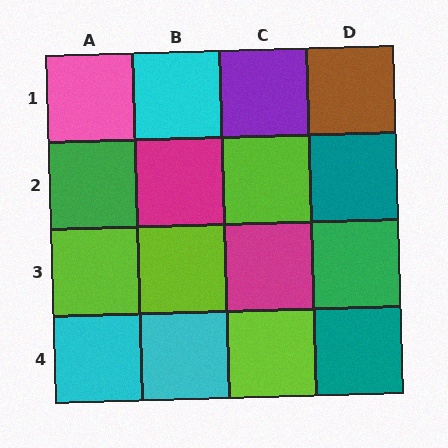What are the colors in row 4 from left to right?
Cyan, cyan, lime, teal.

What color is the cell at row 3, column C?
Magenta.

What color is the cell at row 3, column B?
Lime.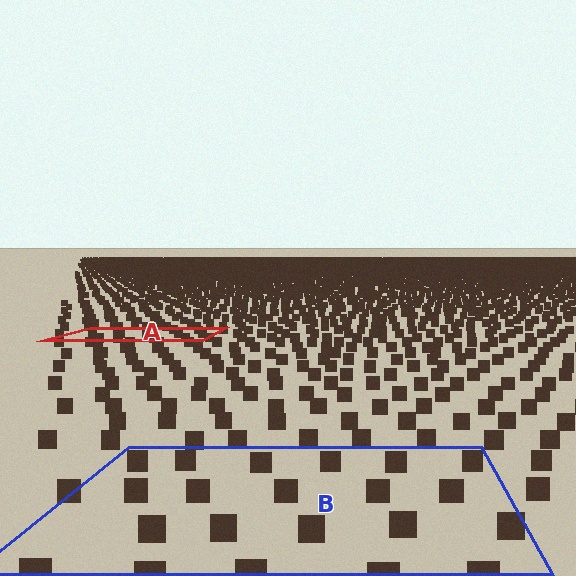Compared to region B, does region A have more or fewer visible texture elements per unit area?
Region A has more texture elements per unit area — they are packed more densely because it is farther away.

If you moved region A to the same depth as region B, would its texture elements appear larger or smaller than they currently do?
They would appear larger. At a closer depth, the same texture elements are projected at a bigger on-screen size.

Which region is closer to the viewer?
Region B is closer. The texture elements there are larger and more spread out.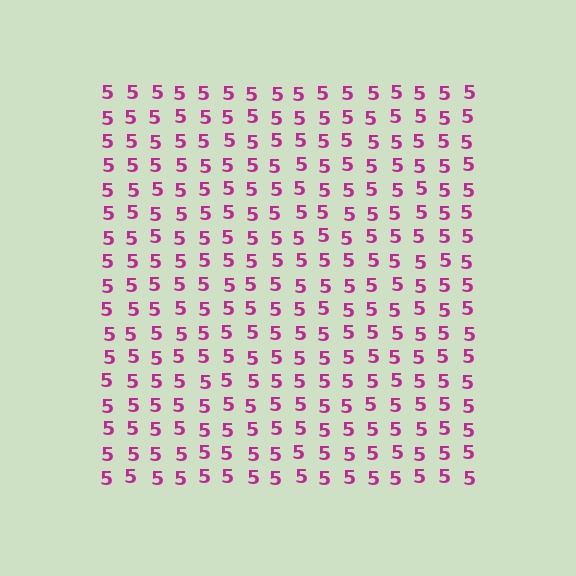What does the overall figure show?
The overall figure shows a square.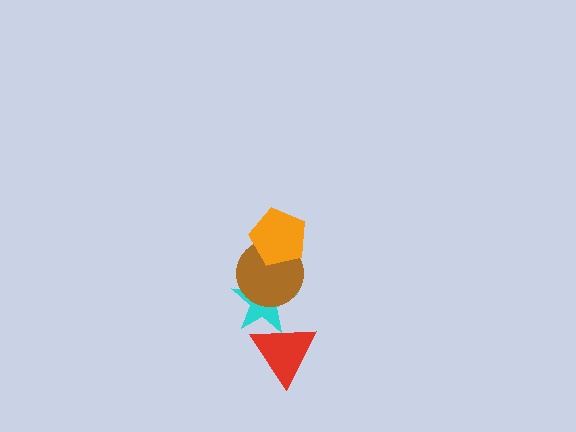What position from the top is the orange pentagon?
The orange pentagon is 1st from the top.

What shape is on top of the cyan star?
The brown circle is on top of the cyan star.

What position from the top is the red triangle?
The red triangle is 4th from the top.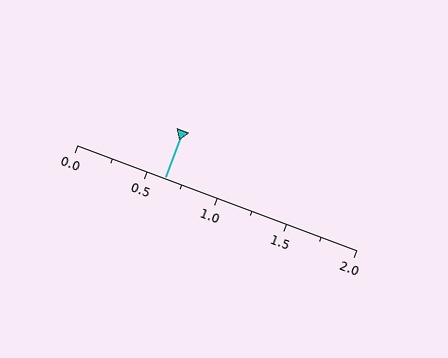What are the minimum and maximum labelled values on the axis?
The axis runs from 0.0 to 2.0.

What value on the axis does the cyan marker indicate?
The marker indicates approximately 0.62.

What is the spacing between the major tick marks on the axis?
The major ticks are spaced 0.5 apart.